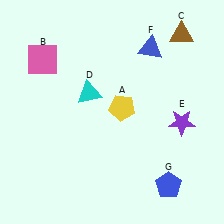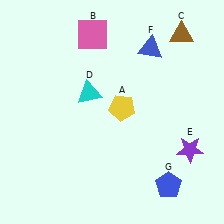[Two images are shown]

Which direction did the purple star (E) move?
The purple star (E) moved down.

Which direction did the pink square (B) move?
The pink square (B) moved right.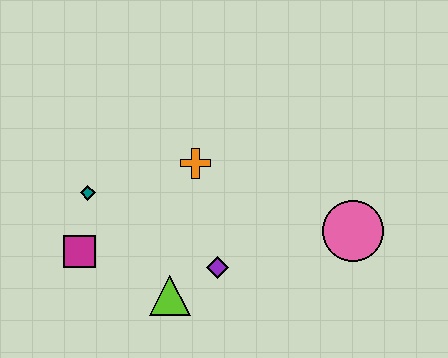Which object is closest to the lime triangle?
The purple diamond is closest to the lime triangle.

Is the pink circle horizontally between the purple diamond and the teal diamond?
No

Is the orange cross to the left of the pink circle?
Yes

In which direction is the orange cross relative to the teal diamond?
The orange cross is to the right of the teal diamond.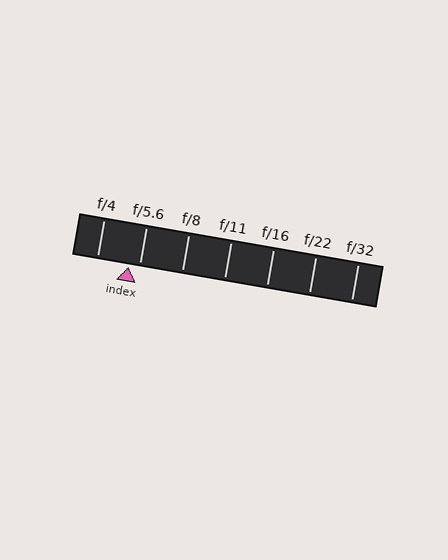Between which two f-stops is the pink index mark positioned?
The index mark is between f/4 and f/5.6.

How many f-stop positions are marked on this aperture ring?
There are 7 f-stop positions marked.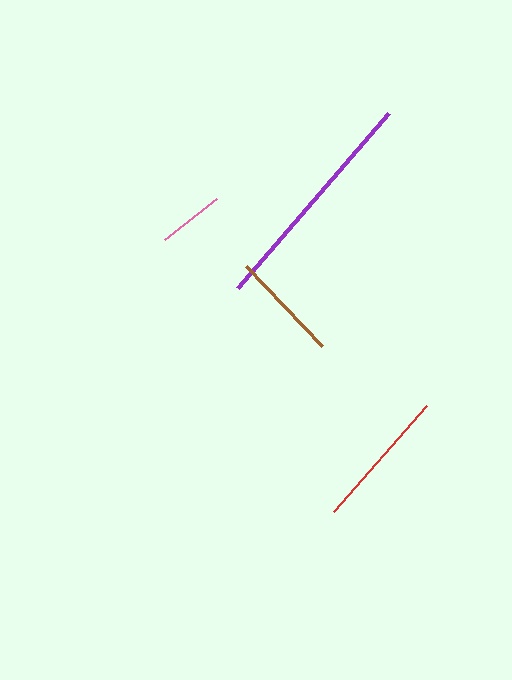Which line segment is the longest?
The purple line is the longest at approximately 231 pixels.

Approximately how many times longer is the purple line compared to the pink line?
The purple line is approximately 3.5 times the length of the pink line.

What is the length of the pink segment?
The pink segment is approximately 66 pixels long.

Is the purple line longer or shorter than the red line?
The purple line is longer than the red line.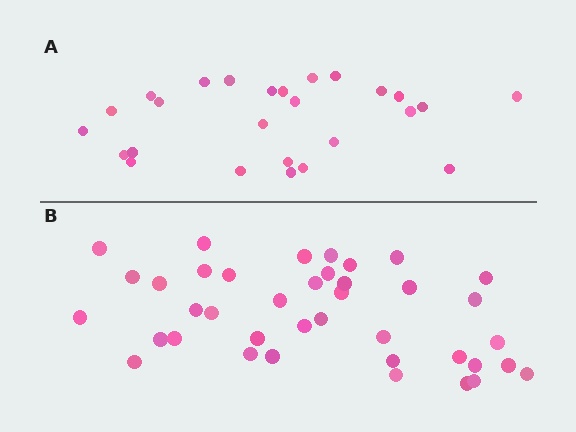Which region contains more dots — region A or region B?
Region B (the bottom region) has more dots.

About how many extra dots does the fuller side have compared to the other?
Region B has approximately 15 more dots than region A.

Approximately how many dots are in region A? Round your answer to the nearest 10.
About 30 dots. (The exact count is 26, which rounds to 30.)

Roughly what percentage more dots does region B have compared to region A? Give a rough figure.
About 50% more.